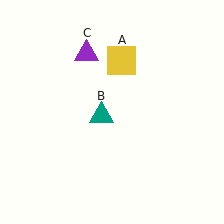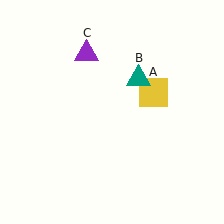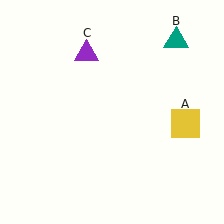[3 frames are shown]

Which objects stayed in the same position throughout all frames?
Purple triangle (object C) remained stationary.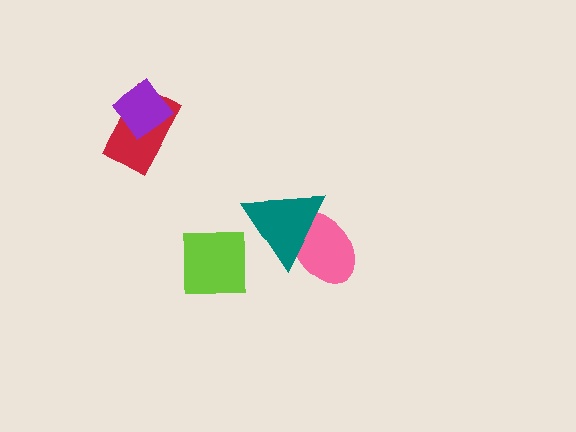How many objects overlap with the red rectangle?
1 object overlaps with the red rectangle.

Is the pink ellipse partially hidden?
Yes, it is partially covered by another shape.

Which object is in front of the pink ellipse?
The teal triangle is in front of the pink ellipse.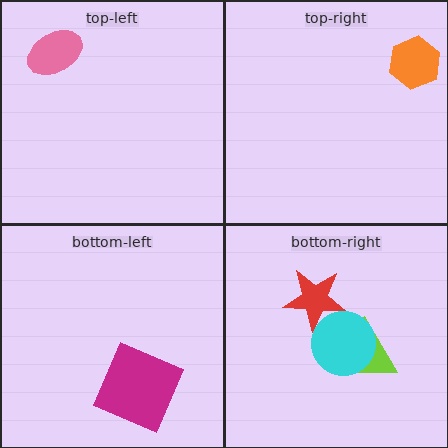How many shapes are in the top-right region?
1.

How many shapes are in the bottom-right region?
3.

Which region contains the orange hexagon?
The top-right region.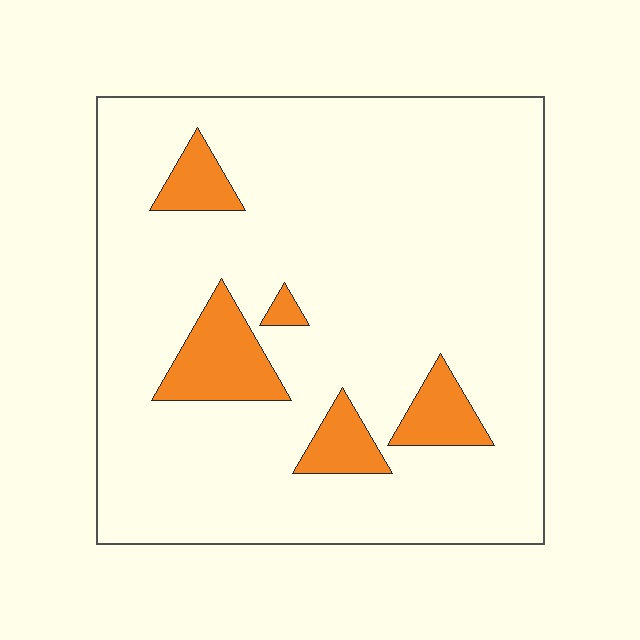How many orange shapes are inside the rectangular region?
5.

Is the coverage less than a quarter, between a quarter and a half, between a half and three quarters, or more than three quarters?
Less than a quarter.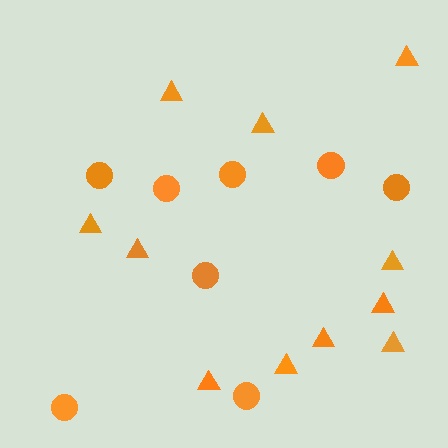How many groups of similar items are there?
There are 2 groups: one group of circles (8) and one group of triangles (11).